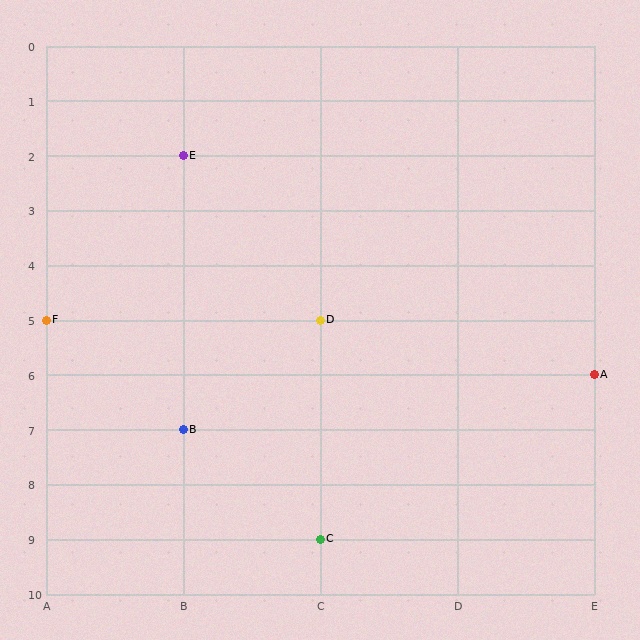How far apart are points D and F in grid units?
Points D and F are 2 columns apart.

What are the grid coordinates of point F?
Point F is at grid coordinates (A, 5).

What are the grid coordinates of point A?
Point A is at grid coordinates (E, 6).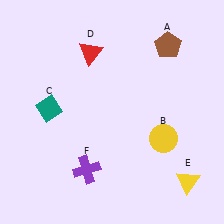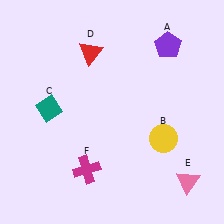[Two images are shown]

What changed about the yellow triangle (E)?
In Image 1, E is yellow. In Image 2, it changed to pink.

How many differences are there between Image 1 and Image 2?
There are 3 differences between the two images.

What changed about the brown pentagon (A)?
In Image 1, A is brown. In Image 2, it changed to purple.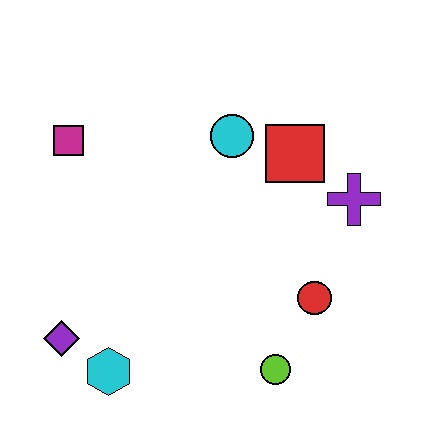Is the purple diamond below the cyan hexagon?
No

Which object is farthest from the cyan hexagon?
The purple cross is farthest from the cyan hexagon.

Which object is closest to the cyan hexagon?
The purple diamond is closest to the cyan hexagon.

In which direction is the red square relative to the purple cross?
The red square is to the left of the purple cross.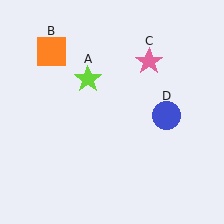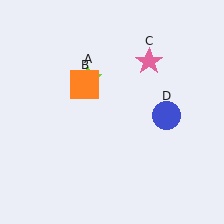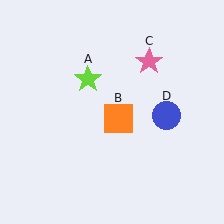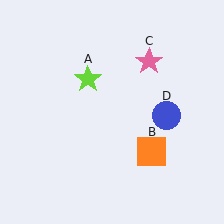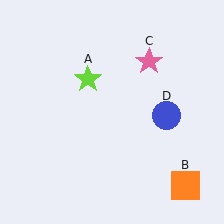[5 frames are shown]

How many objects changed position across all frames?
1 object changed position: orange square (object B).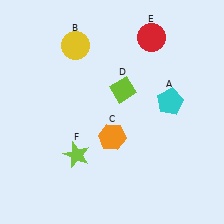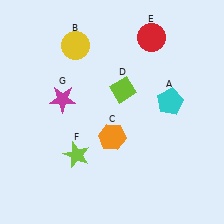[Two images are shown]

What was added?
A magenta star (G) was added in Image 2.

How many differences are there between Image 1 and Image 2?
There is 1 difference between the two images.